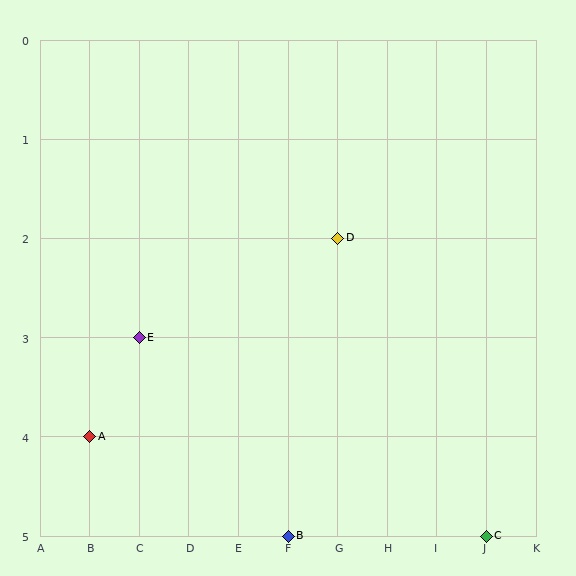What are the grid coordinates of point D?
Point D is at grid coordinates (G, 2).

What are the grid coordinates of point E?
Point E is at grid coordinates (C, 3).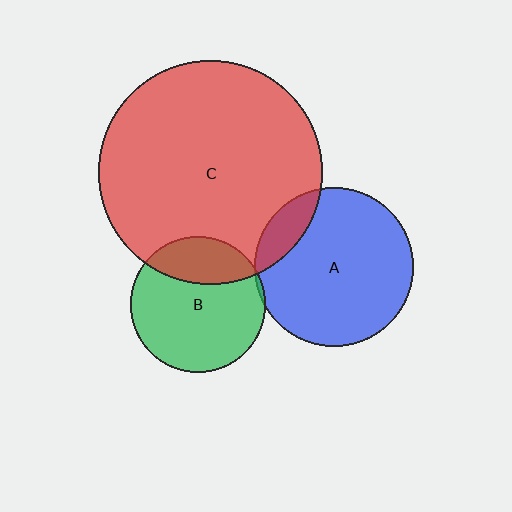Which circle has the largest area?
Circle C (red).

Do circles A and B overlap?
Yes.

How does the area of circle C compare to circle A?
Approximately 2.0 times.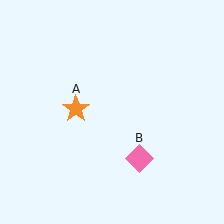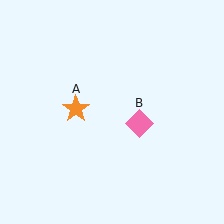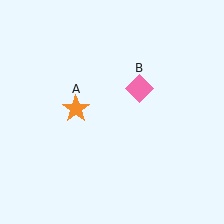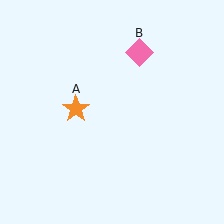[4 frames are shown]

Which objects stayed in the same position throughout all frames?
Orange star (object A) remained stationary.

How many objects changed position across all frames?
1 object changed position: pink diamond (object B).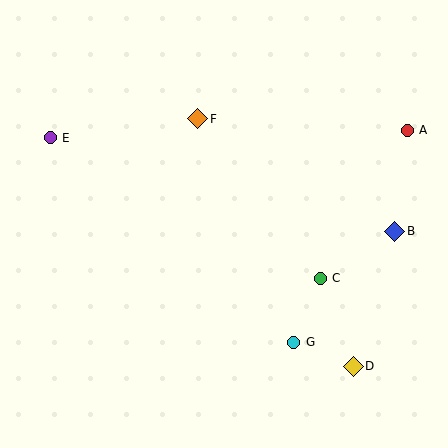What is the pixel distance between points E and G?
The distance between E and G is 318 pixels.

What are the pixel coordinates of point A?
Point A is at (407, 130).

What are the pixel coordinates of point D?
Point D is at (353, 366).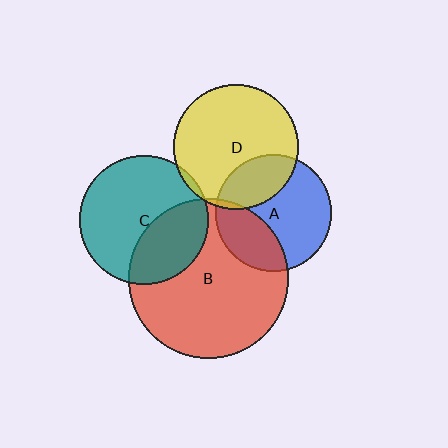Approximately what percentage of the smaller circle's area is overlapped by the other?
Approximately 25%.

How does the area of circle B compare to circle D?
Approximately 1.6 times.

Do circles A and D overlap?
Yes.